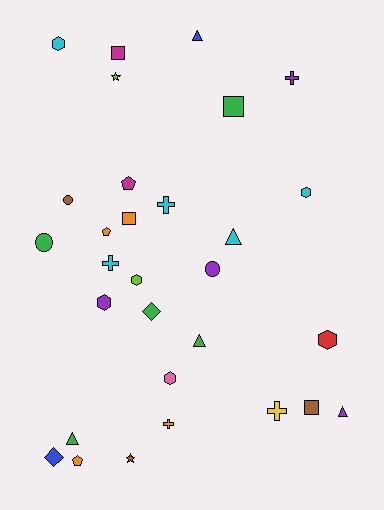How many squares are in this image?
There are 4 squares.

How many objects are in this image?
There are 30 objects.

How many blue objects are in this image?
There are 2 blue objects.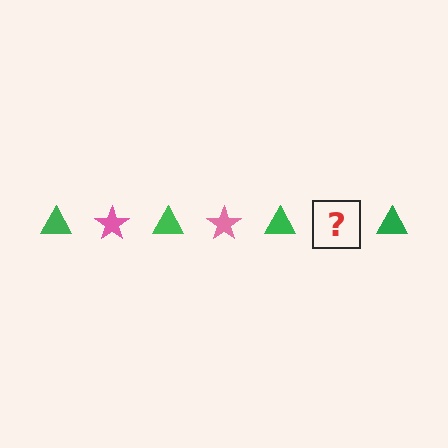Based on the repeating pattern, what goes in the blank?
The blank should be a pink star.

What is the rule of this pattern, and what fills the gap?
The rule is that the pattern alternates between green triangle and pink star. The gap should be filled with a pink star.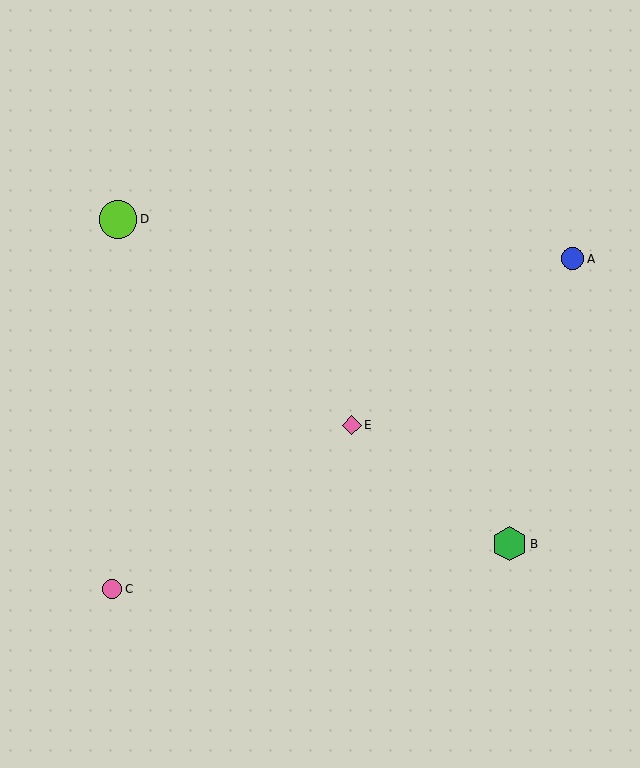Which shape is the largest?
The lime circle (labeled D) is the largest.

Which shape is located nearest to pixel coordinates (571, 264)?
The blue circle (labeled A) at (573, 259) is nearest to that location.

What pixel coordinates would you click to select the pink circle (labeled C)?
Click at (112, 589) to select the pink circle C.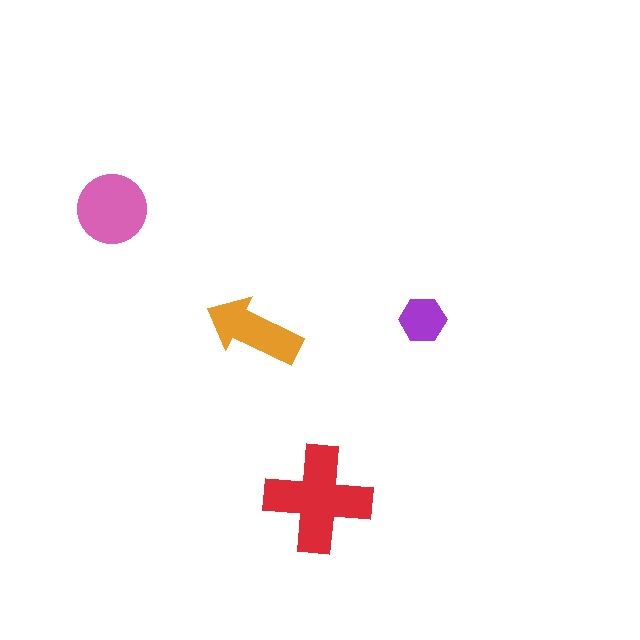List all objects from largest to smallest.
The red cross, the pink circle, the orange arrow, the purple hexagon.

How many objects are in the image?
There are 4 objects in the image.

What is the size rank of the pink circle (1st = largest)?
2nd.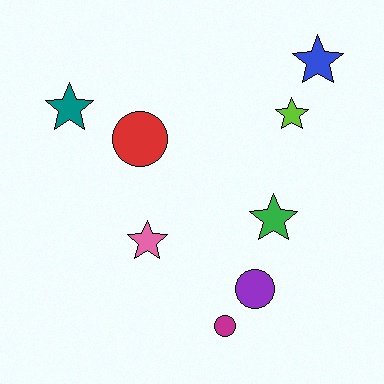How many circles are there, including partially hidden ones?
There are 3 circles.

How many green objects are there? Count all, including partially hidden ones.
There is 1 green object.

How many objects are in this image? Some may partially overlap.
There are 8 objects.